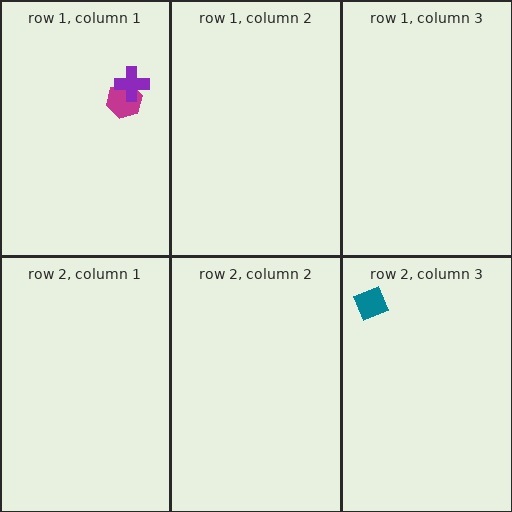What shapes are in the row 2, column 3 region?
The teal diamond.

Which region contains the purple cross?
The row 1, column 1 region.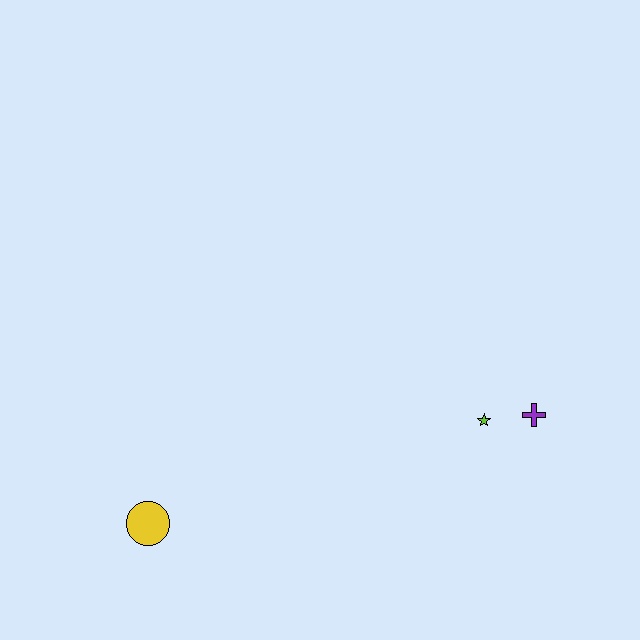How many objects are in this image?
There are 3 objects.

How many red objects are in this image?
There are no red objects.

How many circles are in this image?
There is 1 circle.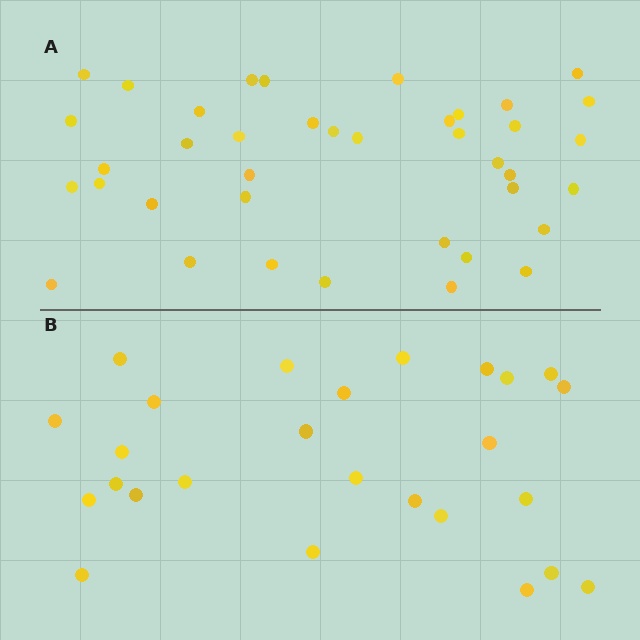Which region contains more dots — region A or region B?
Region A (the top region) has more dots.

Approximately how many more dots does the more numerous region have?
Region A has approximately 15 more dots than region B.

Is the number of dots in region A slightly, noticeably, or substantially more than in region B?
Region A has substantially more. The ratio is roughly 1.5 to 1.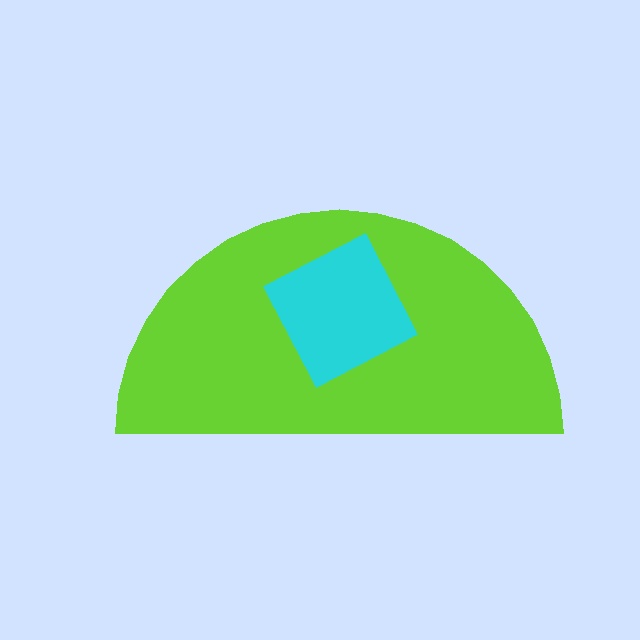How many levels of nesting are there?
2.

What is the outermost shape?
The lime semicircle.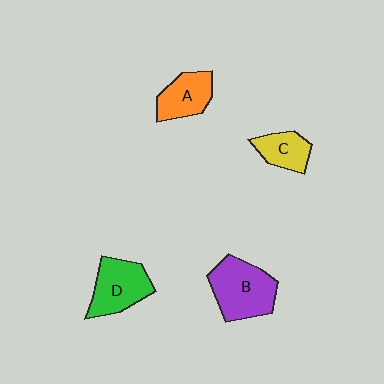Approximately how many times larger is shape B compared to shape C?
Approximately 1.9 times.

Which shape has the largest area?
Shape B (purple).